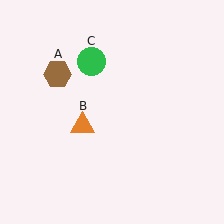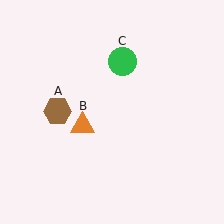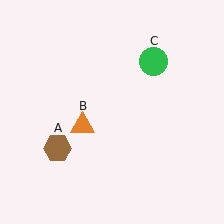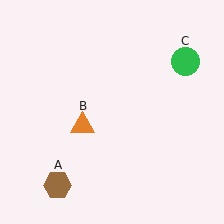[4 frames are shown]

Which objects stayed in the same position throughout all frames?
Orange triangle (object B) remained stationary.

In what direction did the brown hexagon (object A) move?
The brown hexagon (object A) moved down.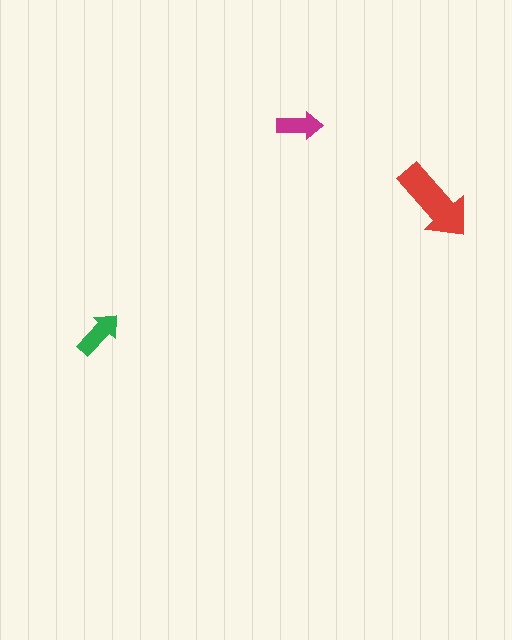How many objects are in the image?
There are 3 objects in the image.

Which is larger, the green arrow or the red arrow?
The red one.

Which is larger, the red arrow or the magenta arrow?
The red one.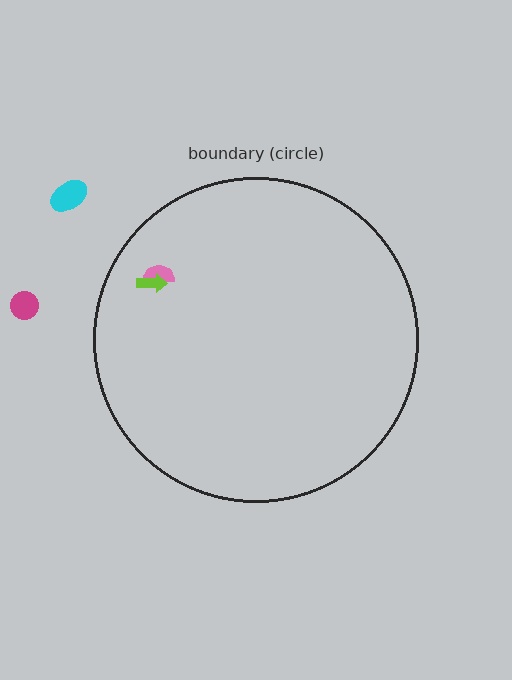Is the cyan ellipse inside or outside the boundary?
Outside.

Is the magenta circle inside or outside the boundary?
Outside.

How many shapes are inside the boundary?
2 inside, 2 outside.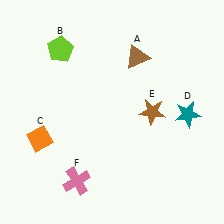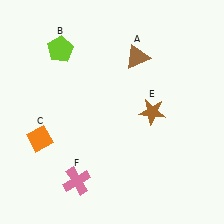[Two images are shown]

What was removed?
The teal star (D) was removed in Image 2.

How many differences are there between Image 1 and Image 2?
There is 1 difference between the two images.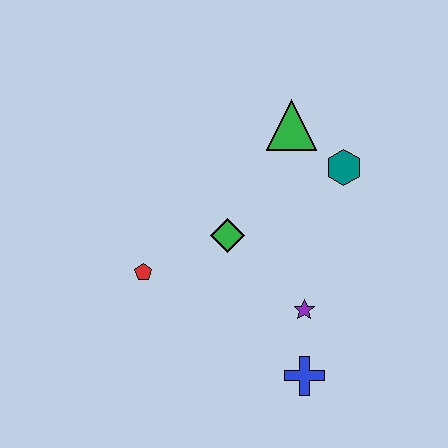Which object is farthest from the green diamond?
The blue cross is farthest from the green diamond.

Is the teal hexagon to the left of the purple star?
No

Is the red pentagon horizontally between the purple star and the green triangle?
No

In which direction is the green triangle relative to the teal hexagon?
The green triangle is to the left of the teal hexagon.